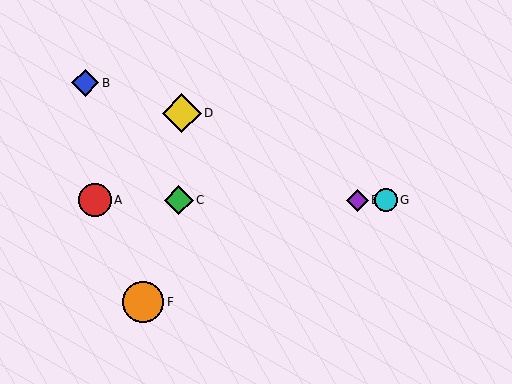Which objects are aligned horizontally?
Objects A, C, E, G are aligned horizontally.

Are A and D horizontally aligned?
No, A is at y≈200 and D is at y≈113.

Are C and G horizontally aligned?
Yes, both are at y≈200.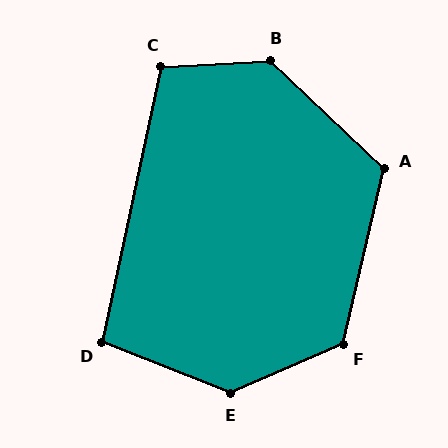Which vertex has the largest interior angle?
E, at approximately 135 degrees.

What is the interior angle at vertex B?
Approximately 134 degrees (obtuse).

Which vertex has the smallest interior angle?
D, at approximately 100 degrees.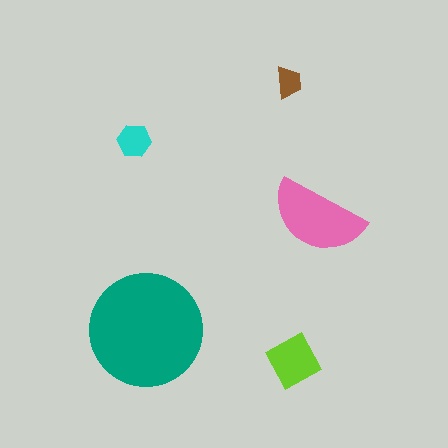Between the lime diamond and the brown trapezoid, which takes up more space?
The lime diamond.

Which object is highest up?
The brown trapezoid is topmost.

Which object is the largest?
The teal circle.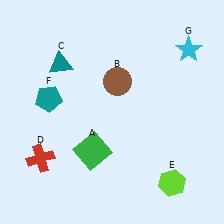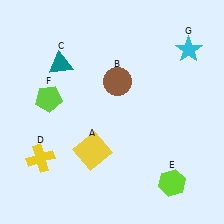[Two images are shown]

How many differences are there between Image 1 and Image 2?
There are 3 differences between the two images.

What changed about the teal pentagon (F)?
In Image 1, F is teal. In Image 2, it changed to lime.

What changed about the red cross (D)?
In Image 1, D is red. In Image 2, it changed to yellow.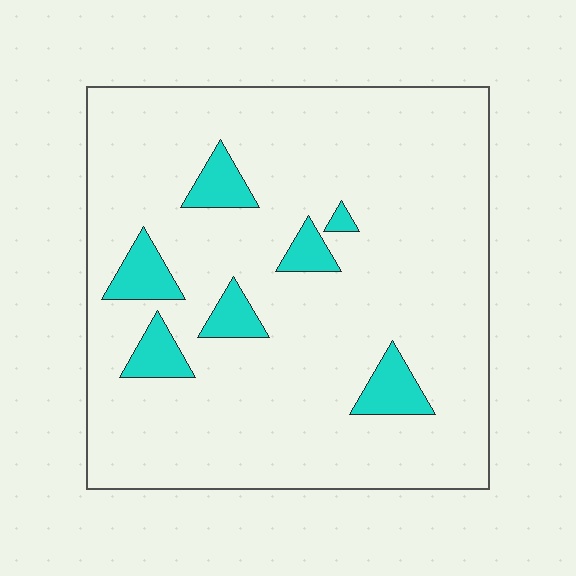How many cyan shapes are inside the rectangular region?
7.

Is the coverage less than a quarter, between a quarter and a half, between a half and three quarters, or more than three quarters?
Less than a quarter.